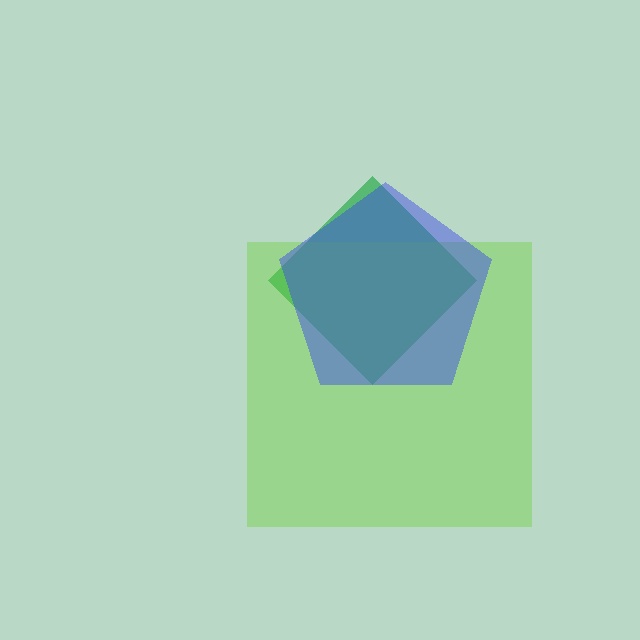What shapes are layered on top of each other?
The layered shapes are: a green diamond, a lime square, a blue pentagon.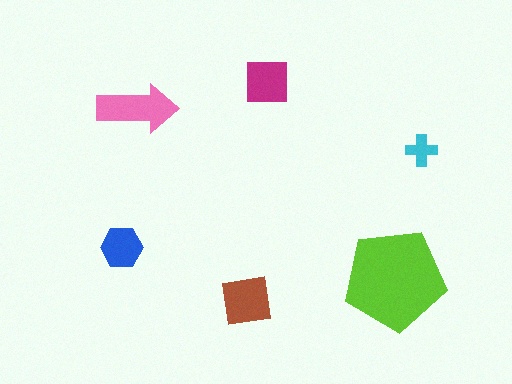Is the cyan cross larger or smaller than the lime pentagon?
Smaller.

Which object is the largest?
The lime pentagon.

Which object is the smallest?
The cyan cross.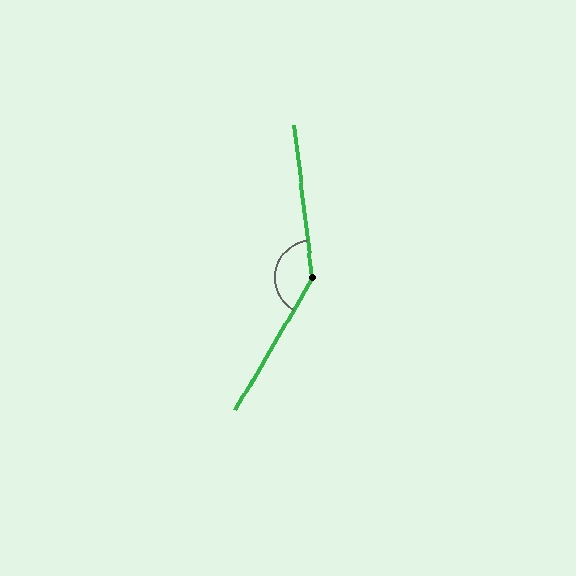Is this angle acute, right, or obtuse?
It is obtuse.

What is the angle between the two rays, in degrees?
Approximately 143 degrees.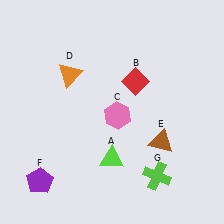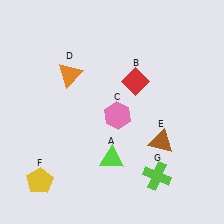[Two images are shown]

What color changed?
The pentagon (F) changed from purple in Image 1 to yellow in Image 2.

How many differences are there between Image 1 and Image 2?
There is 1 difference between the two images.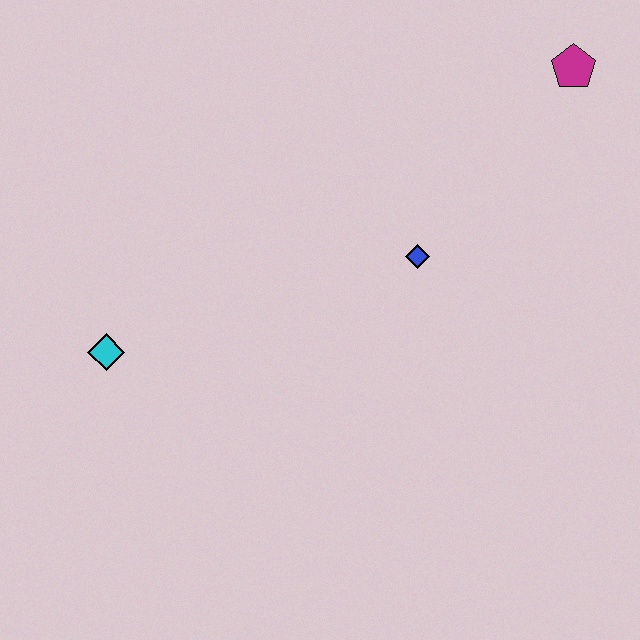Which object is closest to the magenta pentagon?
The blue diamond is closest to the magenta pentagon.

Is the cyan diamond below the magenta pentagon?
Yes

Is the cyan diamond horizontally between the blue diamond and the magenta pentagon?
No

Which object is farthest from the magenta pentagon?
The cyan diamond is farthest from the magenta pentagon.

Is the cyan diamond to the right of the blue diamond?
No